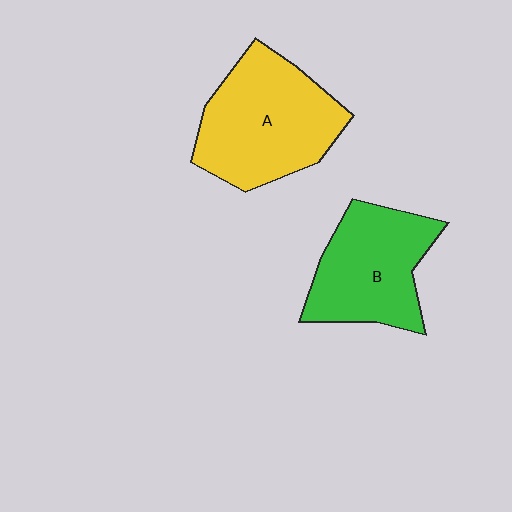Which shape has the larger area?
Shape A (yellow).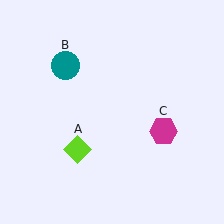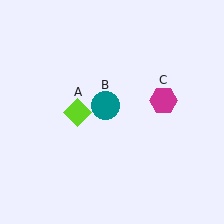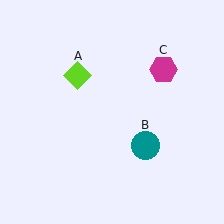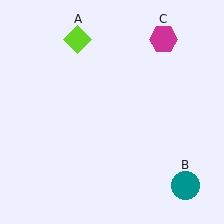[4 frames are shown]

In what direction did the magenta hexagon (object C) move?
The magenta hexagon (object C) moved up.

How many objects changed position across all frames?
3 objects changed position: lime diamond (object A), teal circle (object B), magenta hexagon (object C).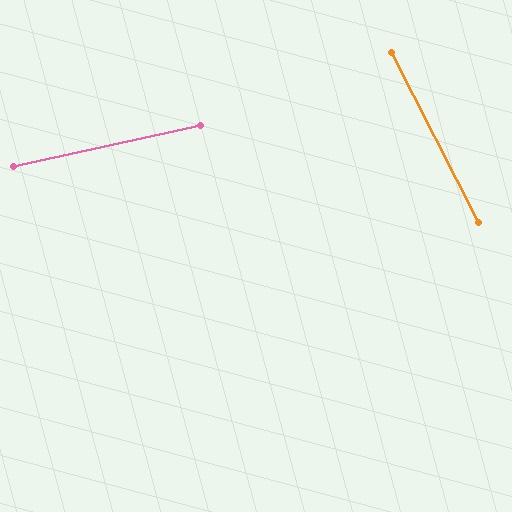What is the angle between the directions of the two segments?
Approximately 76 degrees.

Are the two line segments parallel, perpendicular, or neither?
Neither parallel nor perpendicular — they differ by about 76°.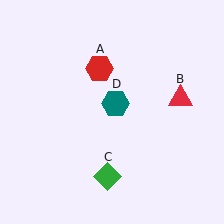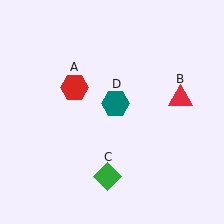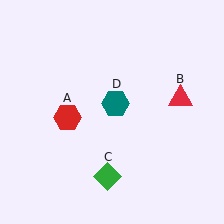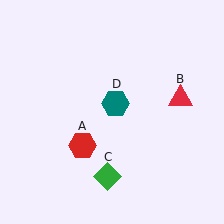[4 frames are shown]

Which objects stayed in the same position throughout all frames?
Red triangle (object B) and green diamond (object C) and teal hexagon (object D) remained stationary.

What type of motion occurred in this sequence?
The red hexagon (object A) rotated counterclockwise around the center of the scene.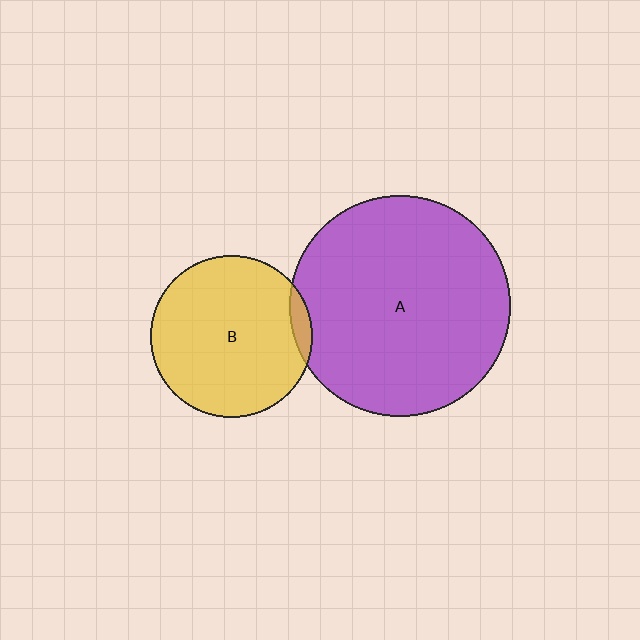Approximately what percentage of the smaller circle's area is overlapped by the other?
Approximately 5%.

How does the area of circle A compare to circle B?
Approximately 1.9 times.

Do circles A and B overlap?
Yes.